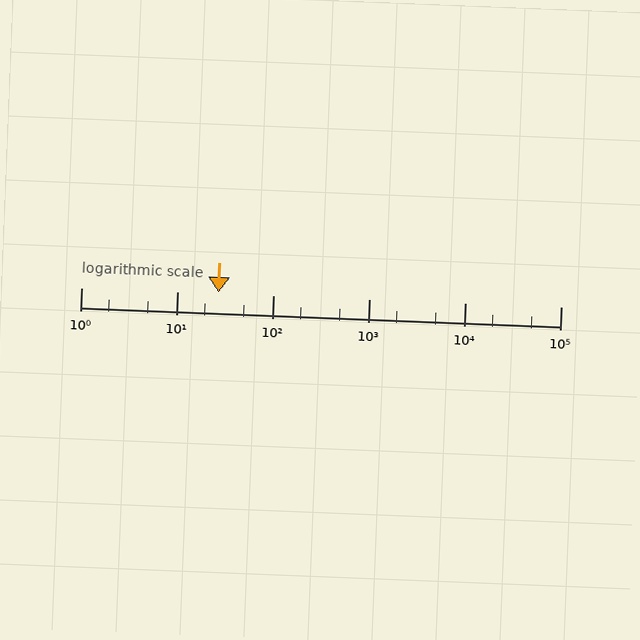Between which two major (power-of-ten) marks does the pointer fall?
The pointer is between 10 and 100.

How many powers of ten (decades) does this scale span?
The scale spans 5 decades, from 1 to 100000.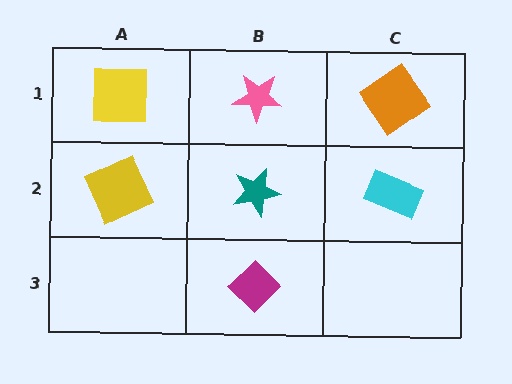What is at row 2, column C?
A cyan rectangle.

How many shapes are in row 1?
3 shapes.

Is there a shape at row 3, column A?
No, that cell is empty.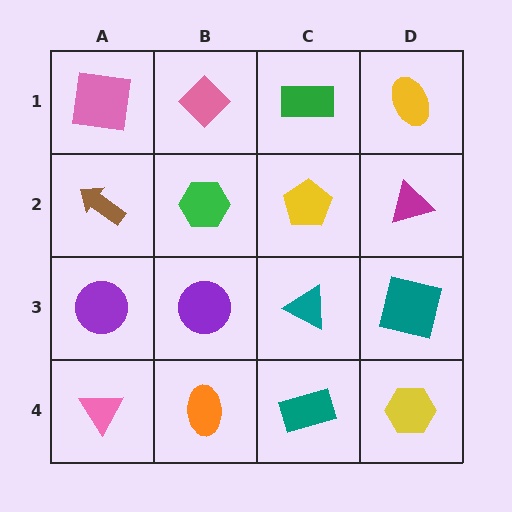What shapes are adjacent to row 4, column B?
A purple circle (row 3, column B), a pink triangle (row 4, column A), a teal rectangle (row 4, column C).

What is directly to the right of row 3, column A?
A purple circle.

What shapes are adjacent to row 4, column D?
A teal square (row 3, column D), a teal rectangle (row 4, column C).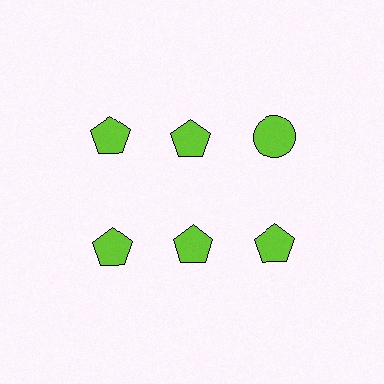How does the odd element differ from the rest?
It has a different shape: circle instead of pentagon.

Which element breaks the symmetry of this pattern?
The lime circle in the top row, center column breaks the symmetry. All other shapes are lime pentagons.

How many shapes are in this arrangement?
There are 6 shapes arranged in a grid pattern.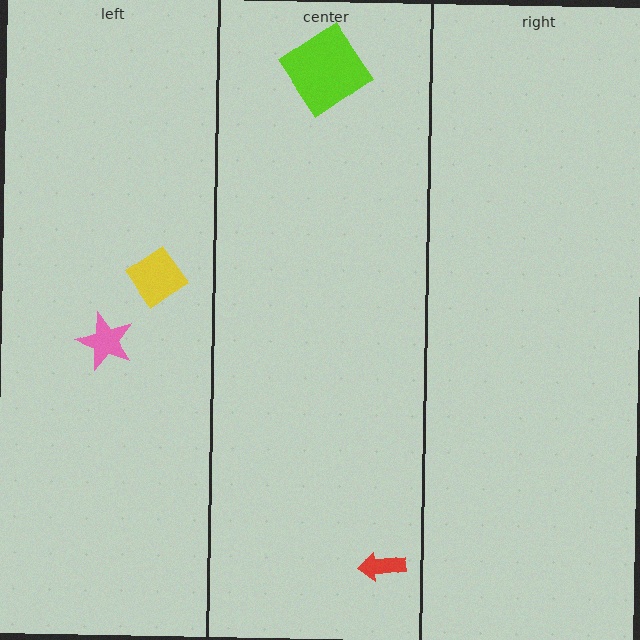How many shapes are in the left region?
2.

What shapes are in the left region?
The pink star, the yellow diamond.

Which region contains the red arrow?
The center region.